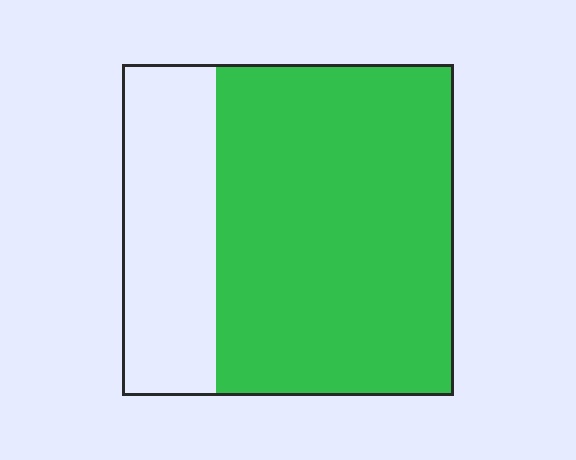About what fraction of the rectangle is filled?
About three quarters (3/4).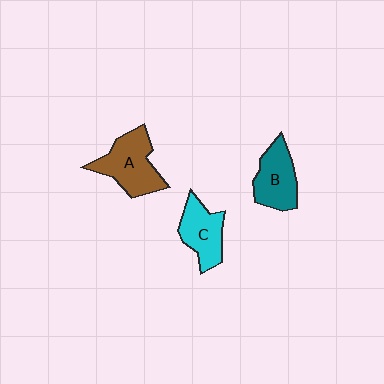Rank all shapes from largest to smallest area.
From largest to smallest: A (brown), B (teal), C (cyan).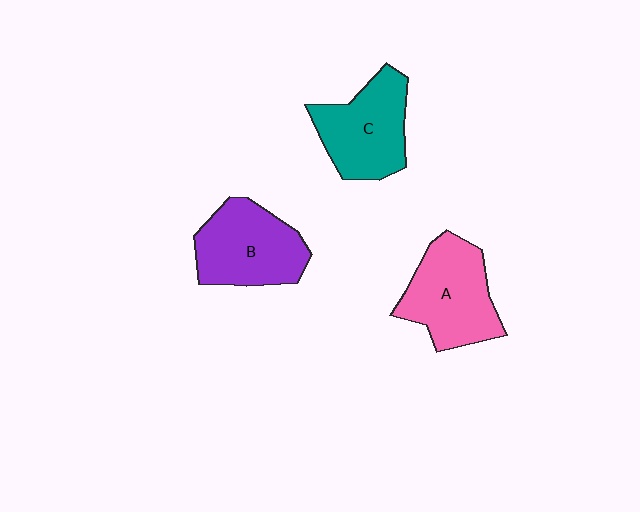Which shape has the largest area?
Shape A (pink).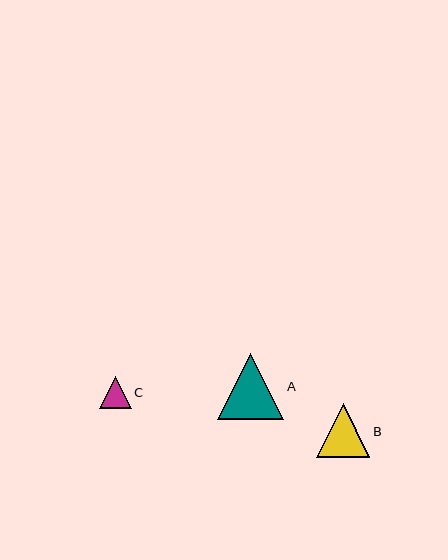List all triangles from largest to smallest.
From largest to smallest: A, B, C.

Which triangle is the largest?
Triangle A is the largest with a size of approximately 66 pixels.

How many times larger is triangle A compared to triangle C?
Triangle A is approximately 2.1 times the size of triangle C.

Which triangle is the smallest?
Triangle C is the smallest with a size of approximately 31 pixels.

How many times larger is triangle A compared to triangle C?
Triangle A is approximately 2.1 times the size of triangle C.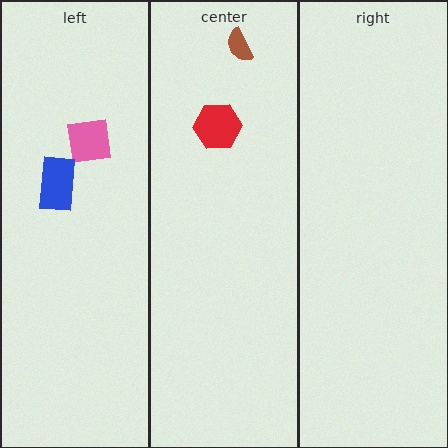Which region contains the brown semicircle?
The center region.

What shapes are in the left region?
The pink square, the blue rectangle.